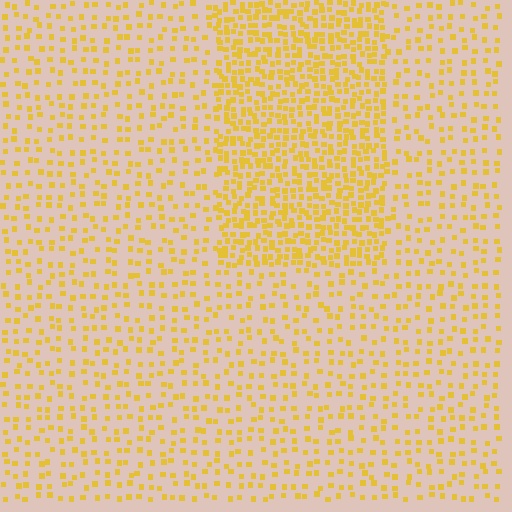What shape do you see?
I see a rectangle.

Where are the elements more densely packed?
The elements are more densely packed inside the rectangle boundary.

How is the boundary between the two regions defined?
The boundary is defined by a change in element density (approximately 2.3x ratio). All elements are the same color, size, and shape.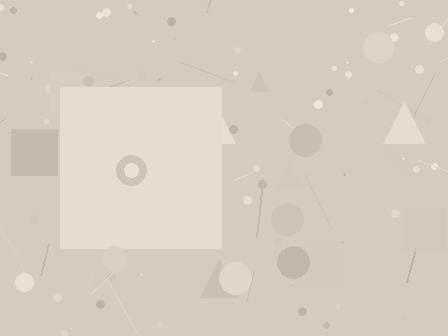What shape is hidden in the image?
A square is hidden in the image.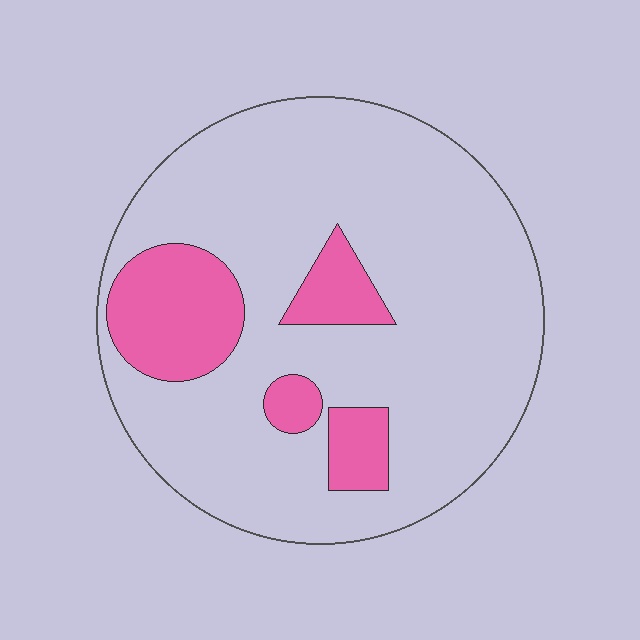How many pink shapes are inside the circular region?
4.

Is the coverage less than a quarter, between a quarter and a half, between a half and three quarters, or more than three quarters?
Less than a quarter.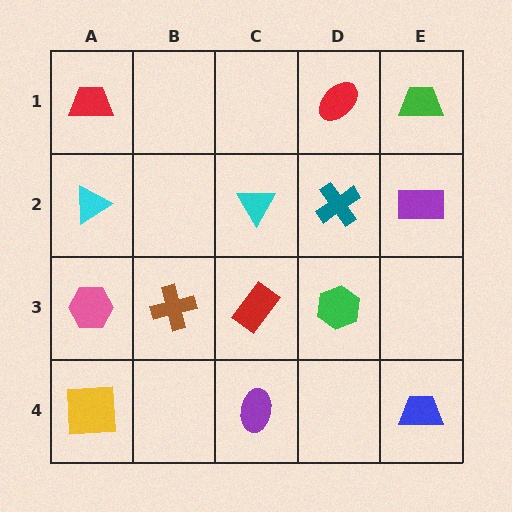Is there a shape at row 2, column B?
No, that cell is empty.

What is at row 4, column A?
A yellow square.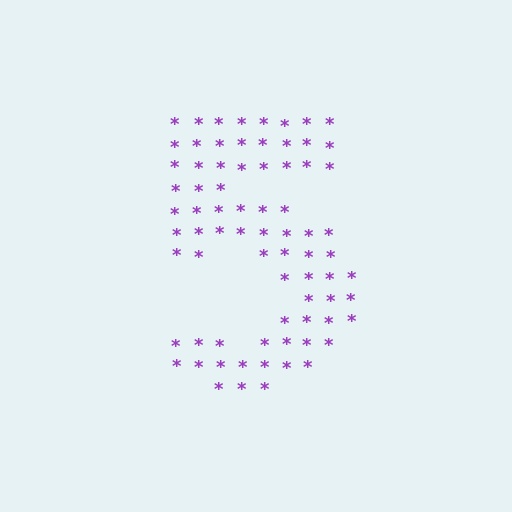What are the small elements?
The small elements are asterisks.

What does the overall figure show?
The overall figure shows the digit 5.